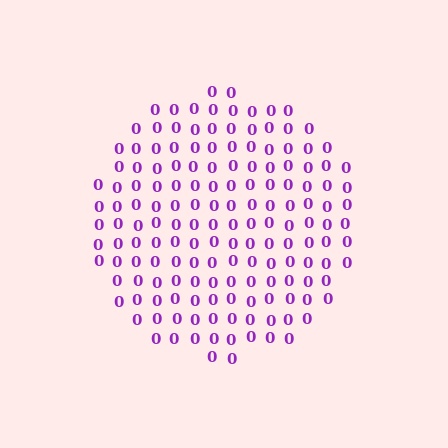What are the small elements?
The small elements are digit 0's.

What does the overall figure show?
The overall figure shows a circle.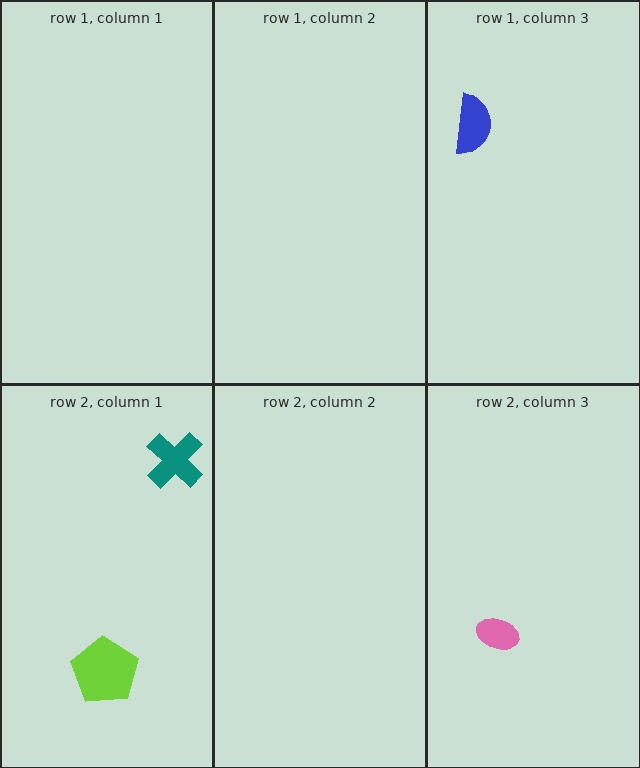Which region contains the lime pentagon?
The row 2, column 1 region.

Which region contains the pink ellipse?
The row 2, column 3 region.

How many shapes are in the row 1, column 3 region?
1.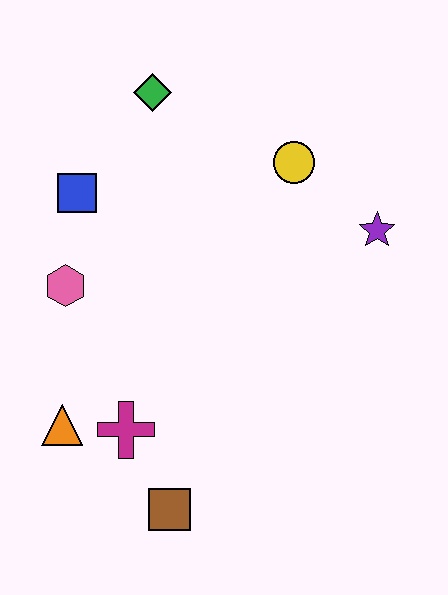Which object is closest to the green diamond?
The blue square is closest to the green diamond.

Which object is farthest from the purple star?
The orange triangle is farthest from the purple star.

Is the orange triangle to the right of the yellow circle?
No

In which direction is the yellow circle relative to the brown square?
The yellow circle is above the brown square.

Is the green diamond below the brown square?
No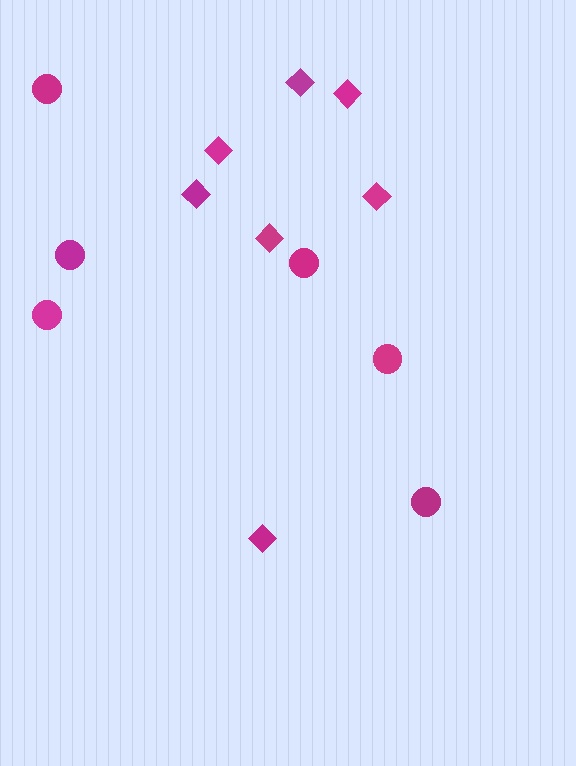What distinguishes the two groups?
There are 2 groups: one group of circles (6) and one group of diamonds (7).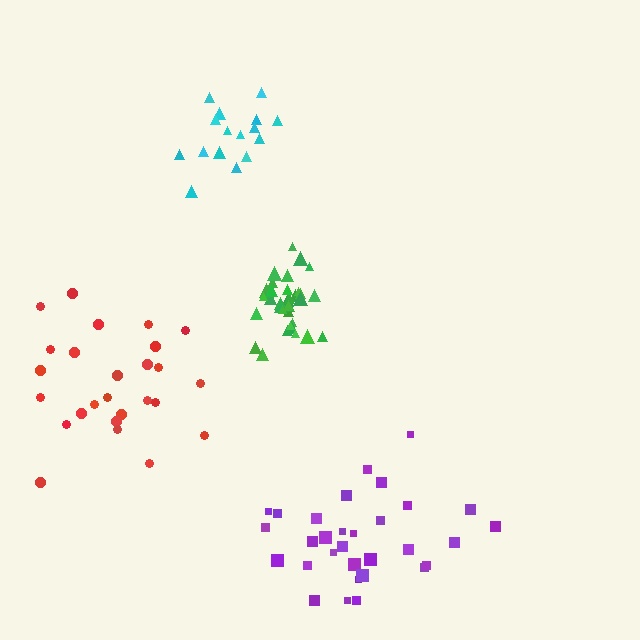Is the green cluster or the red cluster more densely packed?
Green.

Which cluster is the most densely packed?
Green.